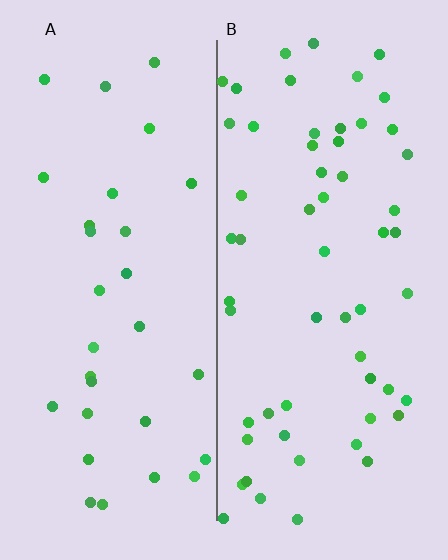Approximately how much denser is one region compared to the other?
Approximately 1.9× — region B over region A.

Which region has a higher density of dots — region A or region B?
B (the right).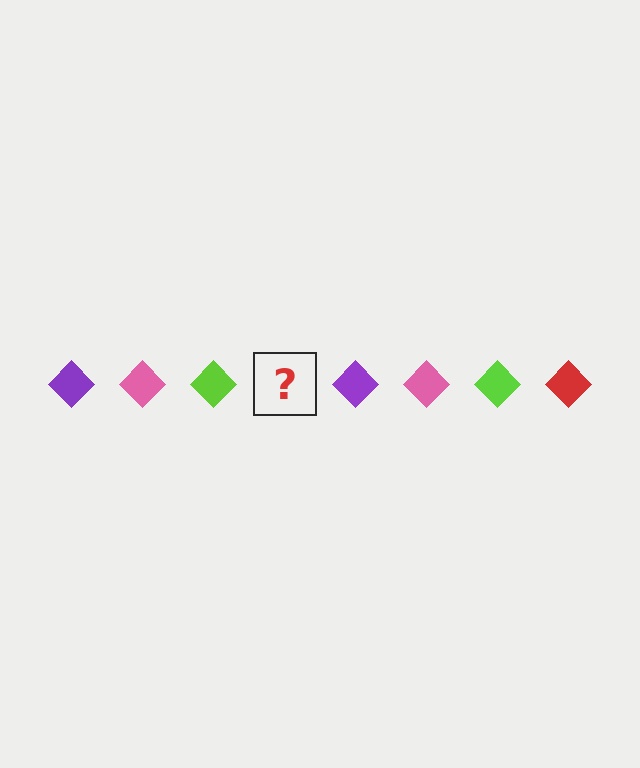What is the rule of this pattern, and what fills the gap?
The rule is that the pattern cycles through purple, pink, lime, red diamonds. The gap should be filled with a red diamond.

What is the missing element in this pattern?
The missing element is a red diamond.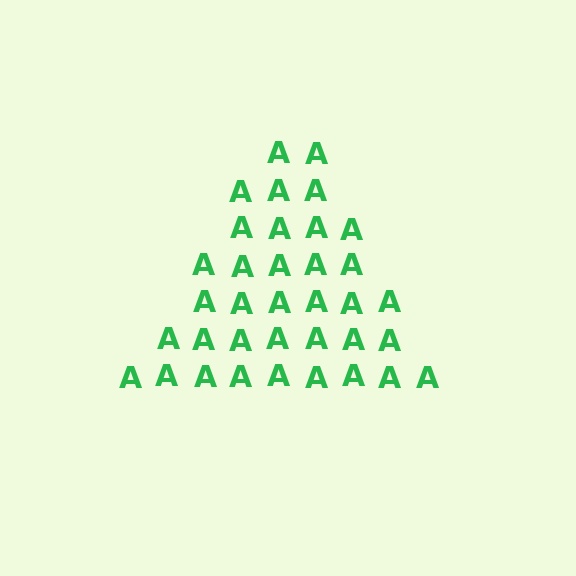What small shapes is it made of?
It is made of small letter A's.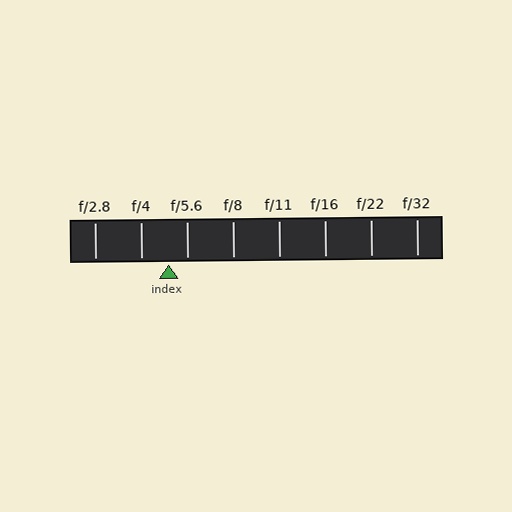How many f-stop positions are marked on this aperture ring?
There are 8 f-stop positions marked.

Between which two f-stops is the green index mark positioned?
The index mark is between f/4 and f/5.6.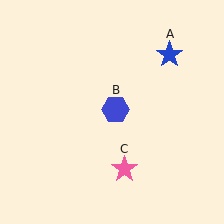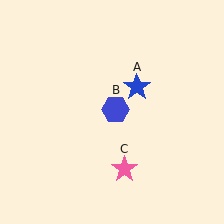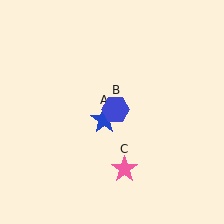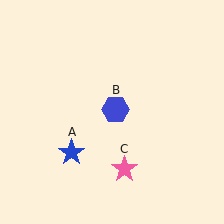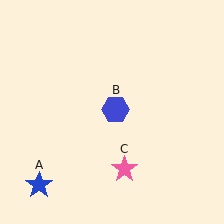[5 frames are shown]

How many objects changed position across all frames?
1 object changed position: blue star (object A).